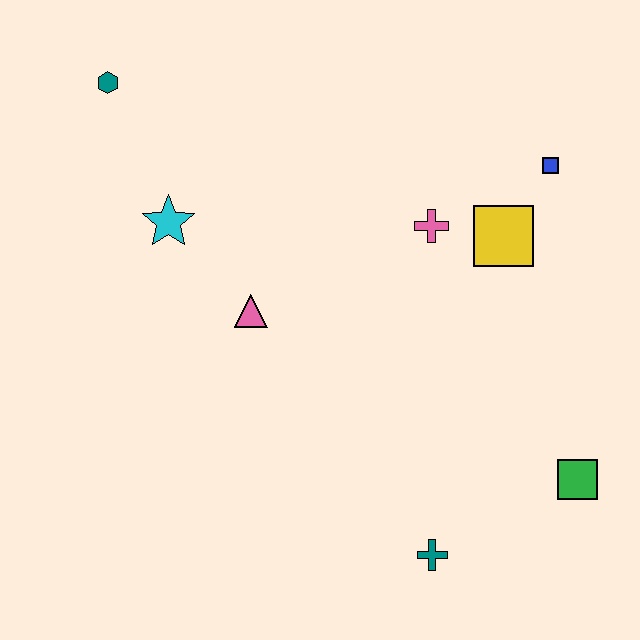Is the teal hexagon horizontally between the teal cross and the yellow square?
No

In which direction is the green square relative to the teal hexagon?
The green square is to the right of the teal hexagon.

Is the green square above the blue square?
No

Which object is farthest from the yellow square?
The teal hexagon is farthest from the yellow square.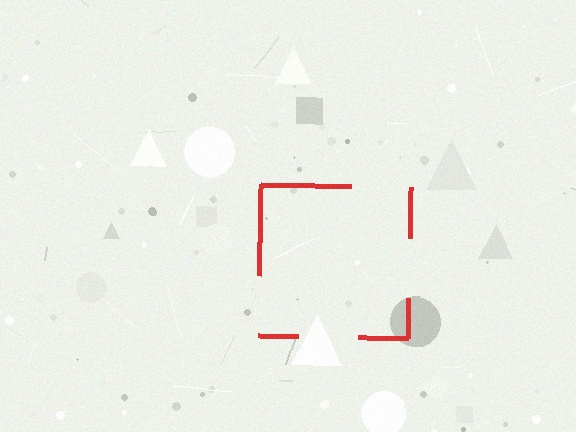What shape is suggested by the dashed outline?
The dashed outline suggests a square.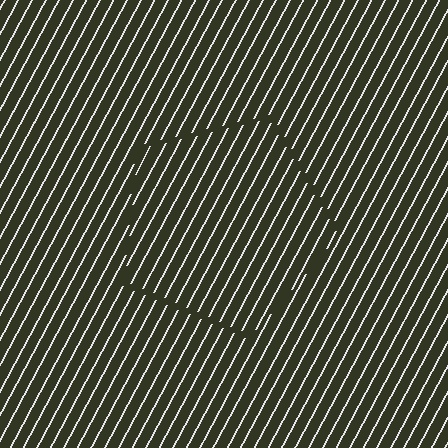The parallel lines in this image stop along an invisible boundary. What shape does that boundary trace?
An illusory pentagon. The interior of the shape contains the same grating, shifted by half a period — the contour is defined by the phase discontinuity where line-ends from the inner and outer gratings abut.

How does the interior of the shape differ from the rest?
The interior of the shape contains the same grating, shifted by half a period — the contour is defined by the phase discontinuity where line-ends from the inner and outer gratings abut.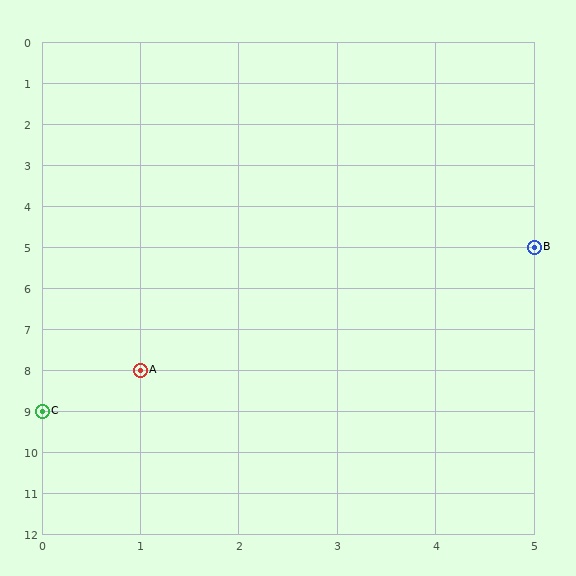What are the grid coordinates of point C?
Point C is at grid coordinates (0, 9).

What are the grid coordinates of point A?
Point A is at grid coordinates (1, 8).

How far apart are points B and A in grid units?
Points B and A are 4 columns and 3 rows apart (about 5.0 grid units diagonally).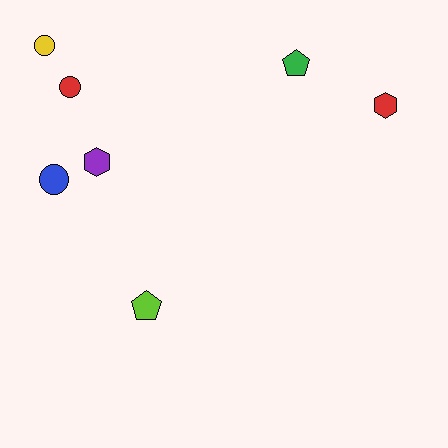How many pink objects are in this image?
There are no pink objects.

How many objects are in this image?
There are 7 objects.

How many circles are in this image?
There are 3 circles.